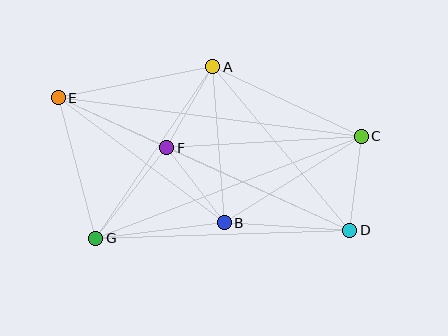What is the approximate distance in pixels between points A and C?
The distance between A and C is approximately 164 pixels.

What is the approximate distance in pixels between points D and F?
The distance between D and F is approximately 200 pixels.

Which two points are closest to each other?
Points A and F are closest to each other.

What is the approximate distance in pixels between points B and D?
The distance between B and D is approximately 125 pixels.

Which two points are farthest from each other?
Points D and E are farthest from each other.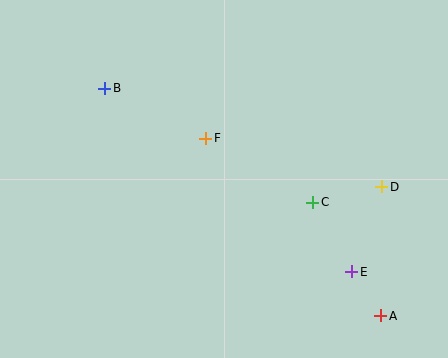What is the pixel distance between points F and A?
The distance between F and A is 249 pixels.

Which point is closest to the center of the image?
Point F at (206, 138) is closest to the center.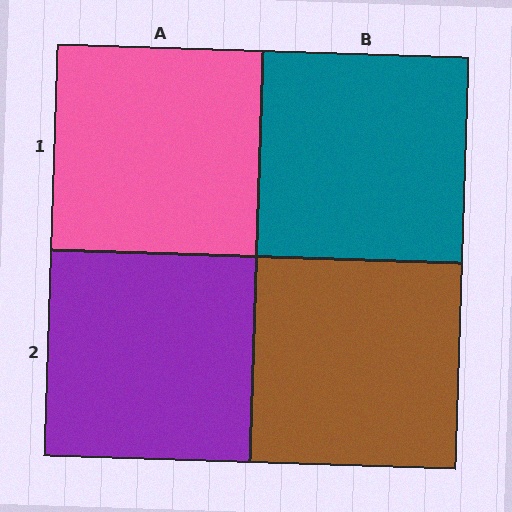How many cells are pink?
1 cell is pink.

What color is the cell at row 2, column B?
Brown.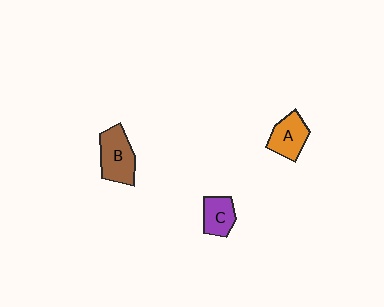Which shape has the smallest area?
Shape C (purple).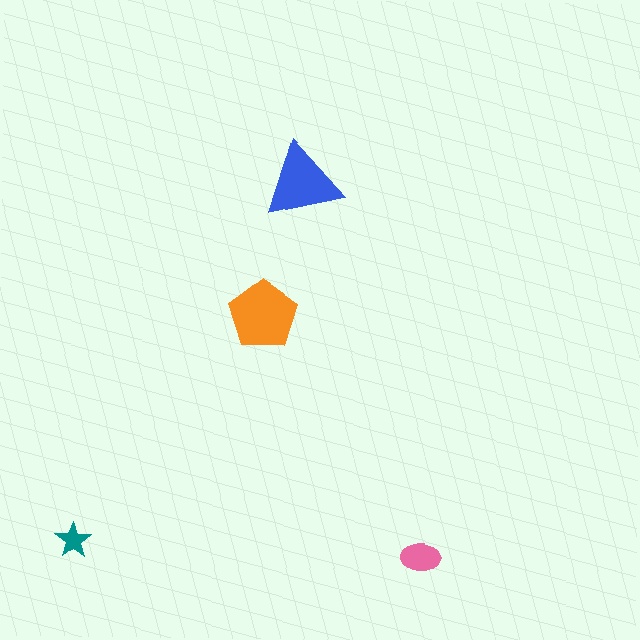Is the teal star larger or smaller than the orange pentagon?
Smaller.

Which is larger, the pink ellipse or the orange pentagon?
The orange pentagon.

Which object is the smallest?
The teal star.